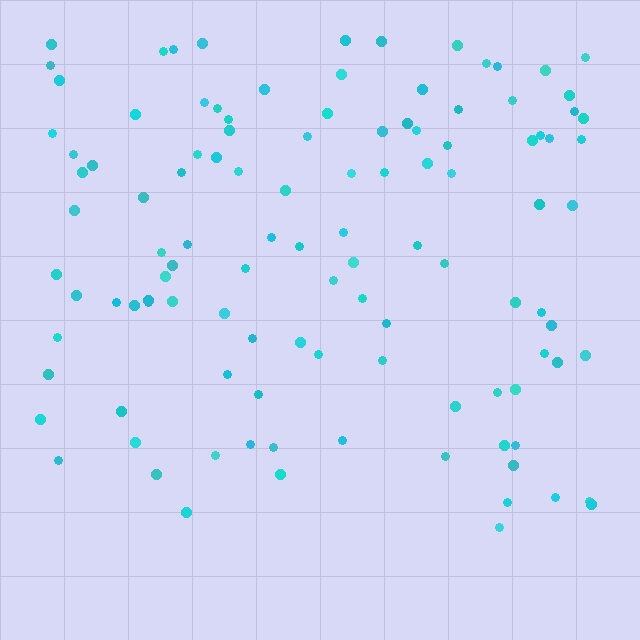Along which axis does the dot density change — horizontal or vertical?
Vertical.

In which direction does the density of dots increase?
From bottom to top, with the top side densest.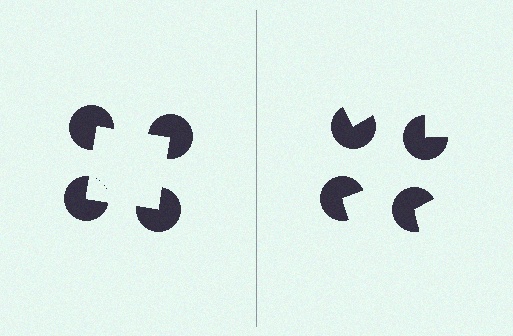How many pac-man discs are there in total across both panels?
8 — 4 on each side.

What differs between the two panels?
The pac-man discs are positioned identically on both sides; only the wedge orientations differ. On the left they align to a square; on the right they are misaligned.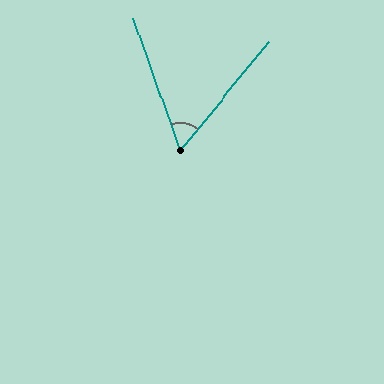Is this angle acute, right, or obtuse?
It is acute.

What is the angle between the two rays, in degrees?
Approximately 58 degrees.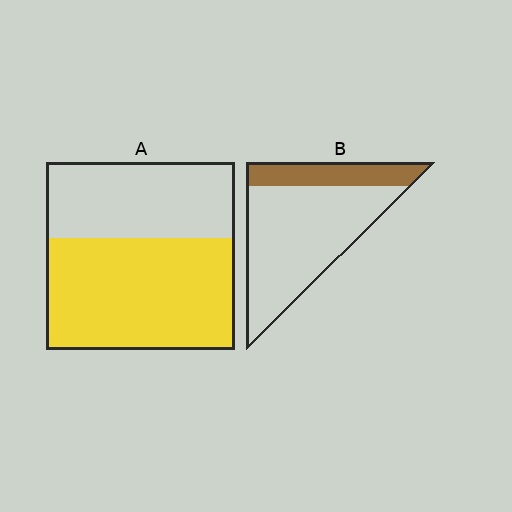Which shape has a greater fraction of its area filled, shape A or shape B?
Shape A.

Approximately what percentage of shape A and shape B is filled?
A is approximately 60% and B is approximately 25%.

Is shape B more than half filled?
No.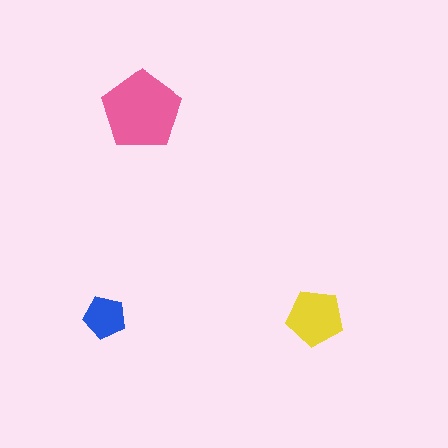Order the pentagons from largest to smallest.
the pink one, the yellow one, the blue one.